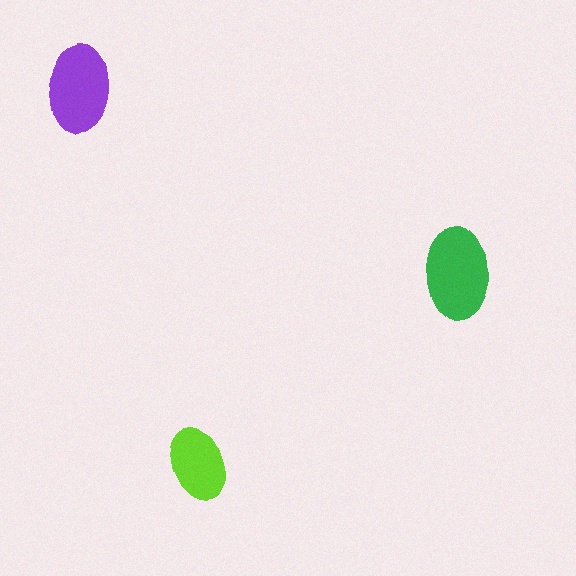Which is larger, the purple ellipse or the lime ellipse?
The purple one.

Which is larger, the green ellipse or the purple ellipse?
The green one.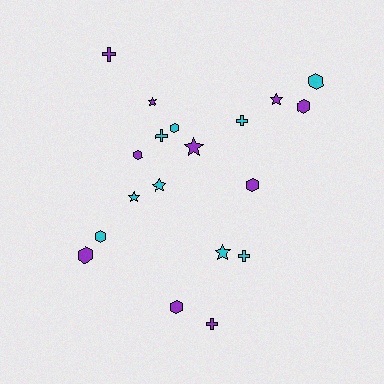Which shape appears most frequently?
Hexagon, with 8 objects.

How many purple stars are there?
There are 3 purple stars.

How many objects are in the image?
There are 19 objects.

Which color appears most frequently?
Purple, with 10 objects.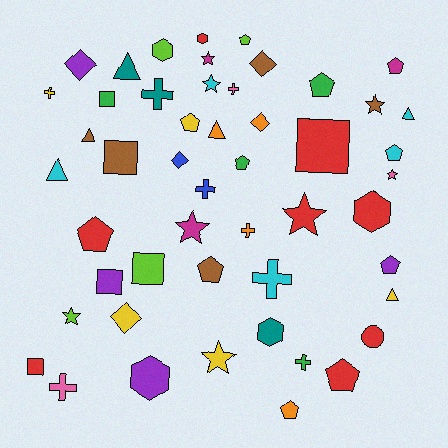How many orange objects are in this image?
There are 4 orange objects.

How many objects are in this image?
There are 50 objects.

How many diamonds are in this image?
There are 5 diamonds.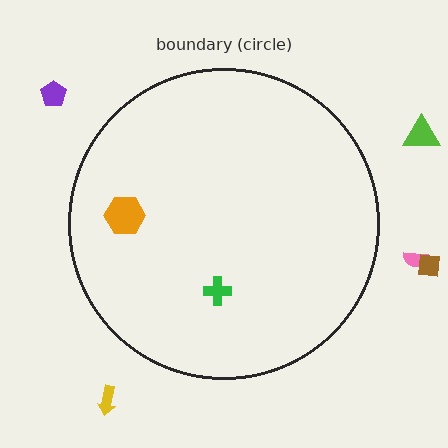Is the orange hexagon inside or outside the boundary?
Inside.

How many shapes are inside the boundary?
2 inside, 5 outside.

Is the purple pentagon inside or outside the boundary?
Outside.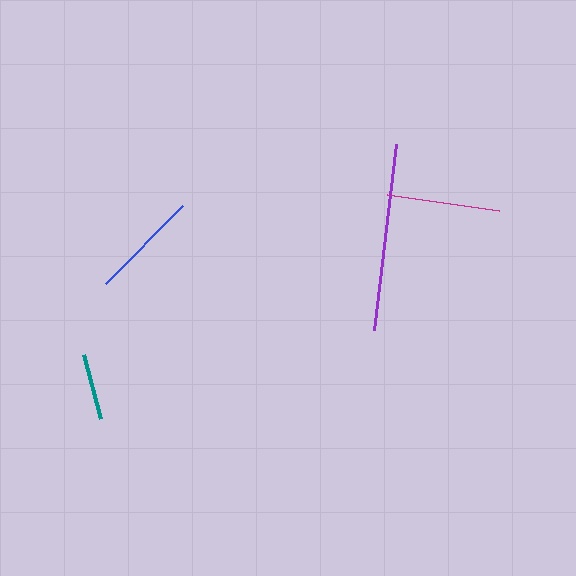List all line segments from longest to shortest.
From longest to shortest: purple, magenta, blue, teal.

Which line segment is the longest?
The purple line is the longest at approximately 188 pixels.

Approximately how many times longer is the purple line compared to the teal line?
The purple line is approximately 2.8 times the length of the teal line.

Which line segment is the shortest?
The teal line is the shortest at approximately 67 pixels.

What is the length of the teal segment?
The teal segment is approximately 67 pixels long.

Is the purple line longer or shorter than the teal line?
The purple line is longer than the teal line.